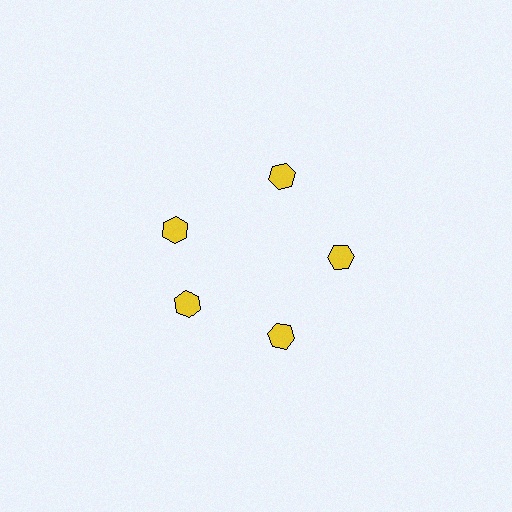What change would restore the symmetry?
The symmetry would be restored by rotating it back into even spacing with its neighbors so that all 5 hexagons sit at equal angles and equal distance from the center.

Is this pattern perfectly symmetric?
No. The 5 yellow hexagons are arranged in a ring, but one element near the 10 o'clock position is rotated out of alignment along the ring, breaking the 5-fold rotational symmetry.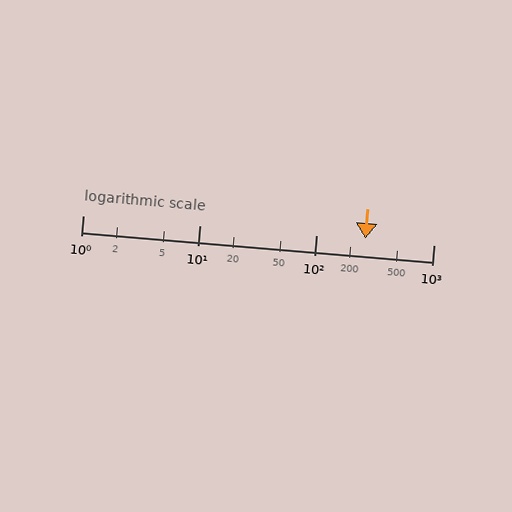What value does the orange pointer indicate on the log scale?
The pointer indicates approximately 260.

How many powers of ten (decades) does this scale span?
The scale spans 3 decades, from 1 to 1000.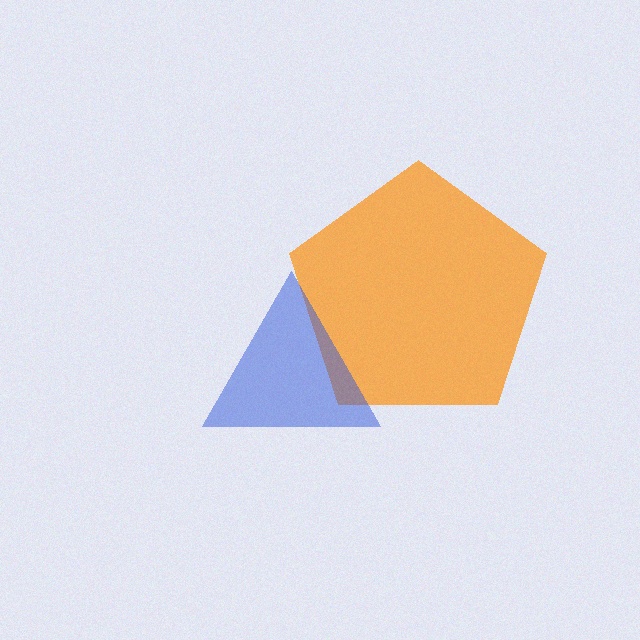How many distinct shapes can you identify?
There are 2 distinct shapes: an orange pentagon, a blue triangle.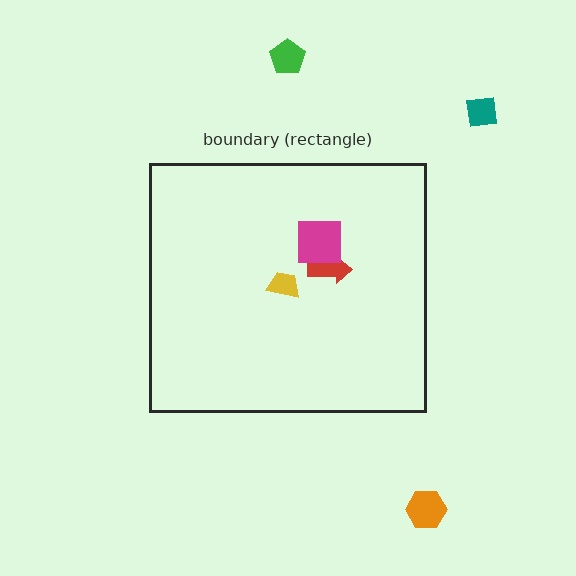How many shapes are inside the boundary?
3 inside, 3 outside.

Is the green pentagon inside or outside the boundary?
Outside.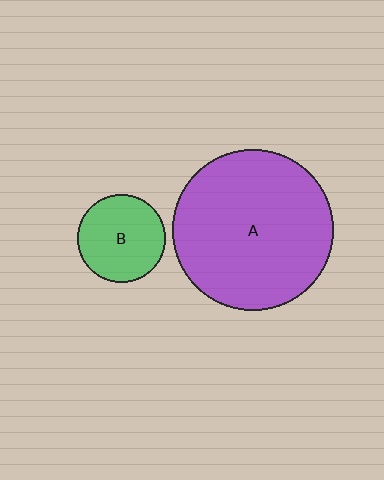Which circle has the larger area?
Circle A (purple).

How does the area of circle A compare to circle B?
Approximately 3.4 times.